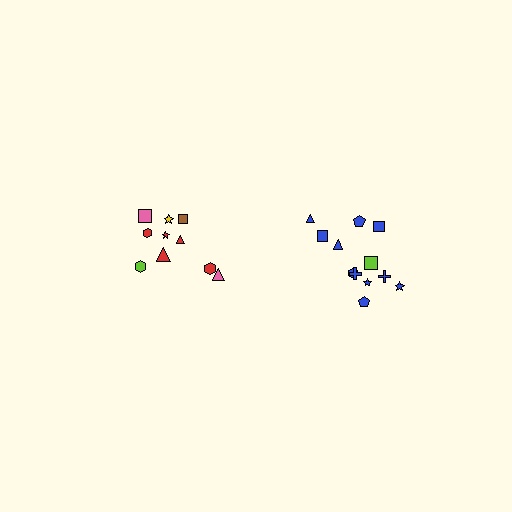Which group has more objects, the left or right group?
The right group.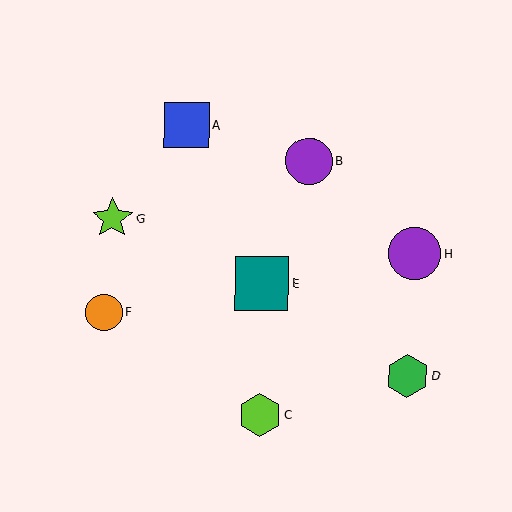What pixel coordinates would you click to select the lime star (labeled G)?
Click at (112, 219) to select the lime star G.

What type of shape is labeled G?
Shape G is a lime star.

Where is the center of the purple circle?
The center of the purple circle is at (309, 161).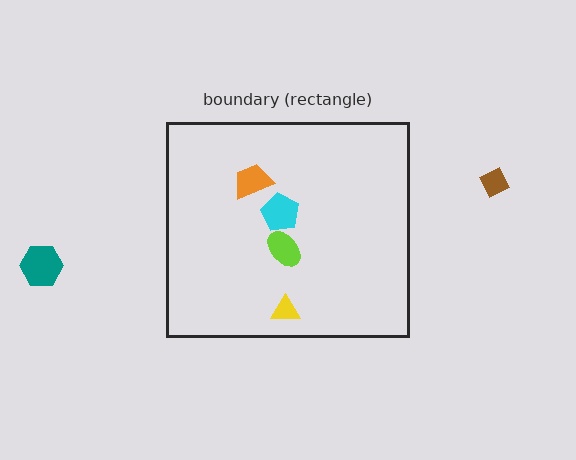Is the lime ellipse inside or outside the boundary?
Inside.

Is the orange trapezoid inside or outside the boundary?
Inside.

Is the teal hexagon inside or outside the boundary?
Outside.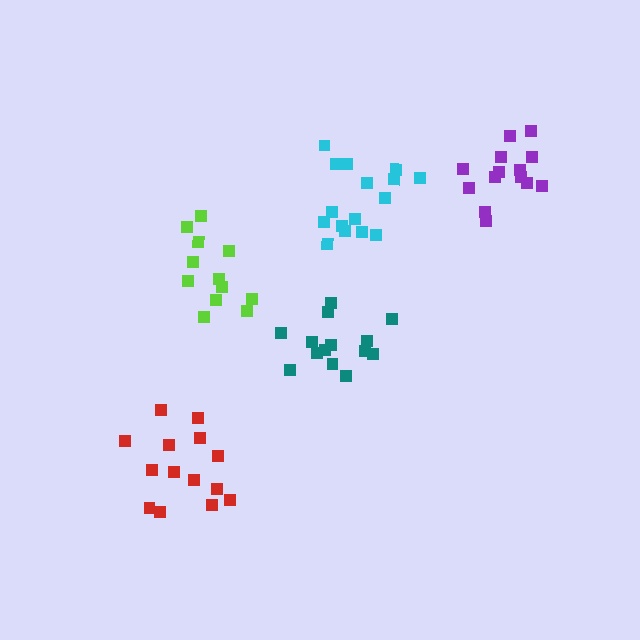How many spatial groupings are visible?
There are 5 spatial groupings.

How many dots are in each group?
Group 1: 14 dots, Group 2: 12 dots, Group 3: 14 dots, Group 4: 16 dots, Group 5: 14 dots (70 total).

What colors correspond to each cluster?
The clusters are colored: teal, lime, red, cyan, purple.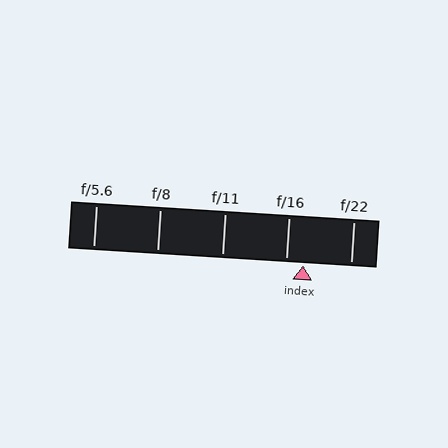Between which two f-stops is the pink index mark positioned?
The index mark is between f/16 and f/22.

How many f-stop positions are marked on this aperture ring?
There are 5 f-stop positions marked.